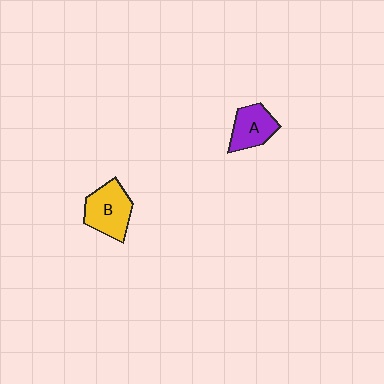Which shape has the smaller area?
Shape A (purple).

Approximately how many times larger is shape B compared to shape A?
Approximately 1.3 times.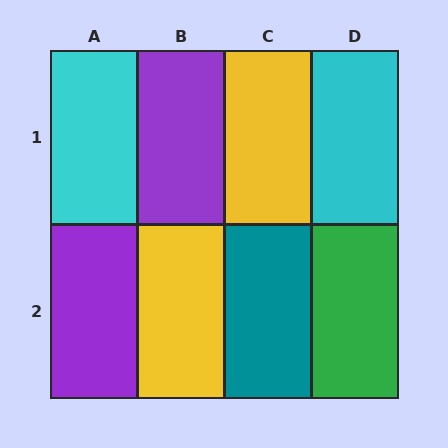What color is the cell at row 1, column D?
Cyan.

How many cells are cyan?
2 cells are cyan.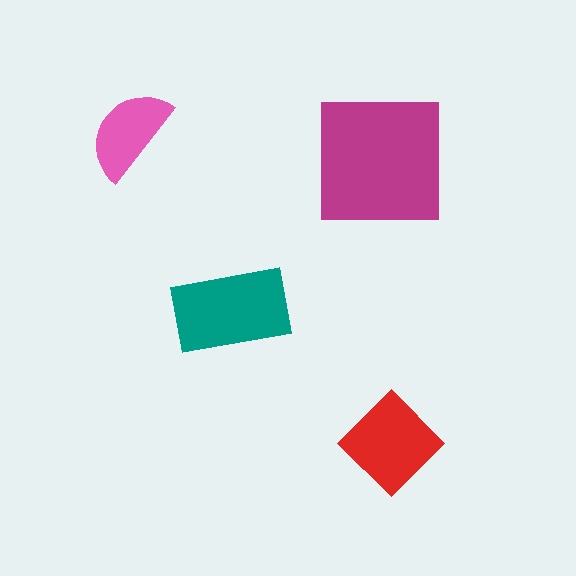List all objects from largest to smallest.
The magenta square, the teal rectangle, the red diamond, the pink semicircle.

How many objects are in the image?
There are 4 objects in the image.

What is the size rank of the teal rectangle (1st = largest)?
2nd.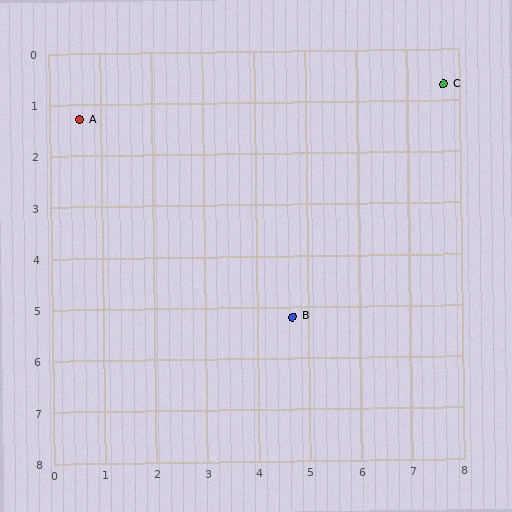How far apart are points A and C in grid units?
Points A and C are about 7.1 grid units apart.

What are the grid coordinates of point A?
Point A is at approximately (0.6, 1.3).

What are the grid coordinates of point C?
Point C is at approximately (7.7, 0.7).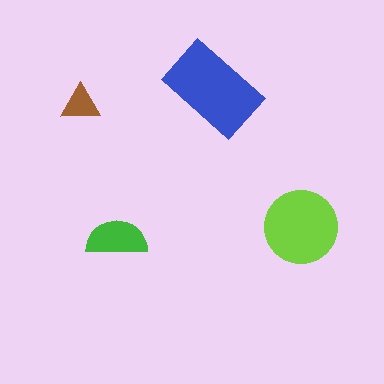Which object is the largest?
The blue rectangle.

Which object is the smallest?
The brown triangle.